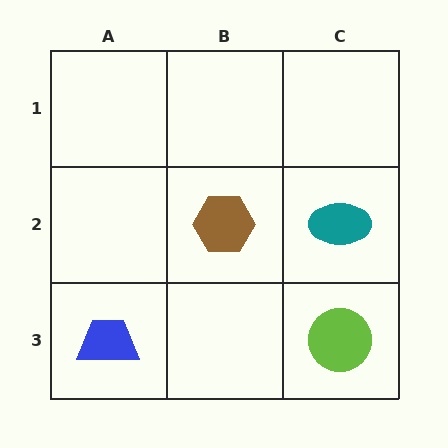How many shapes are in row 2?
2 shapes.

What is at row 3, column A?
A blue trapezoid.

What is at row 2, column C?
A teal ellipse.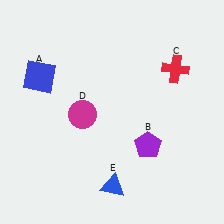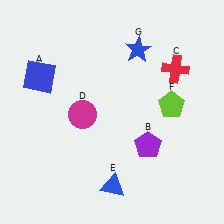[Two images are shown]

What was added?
A lime pentagon (F), a blue star (G) were added in Image 2.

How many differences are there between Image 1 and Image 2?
There are 2 differences between the two images.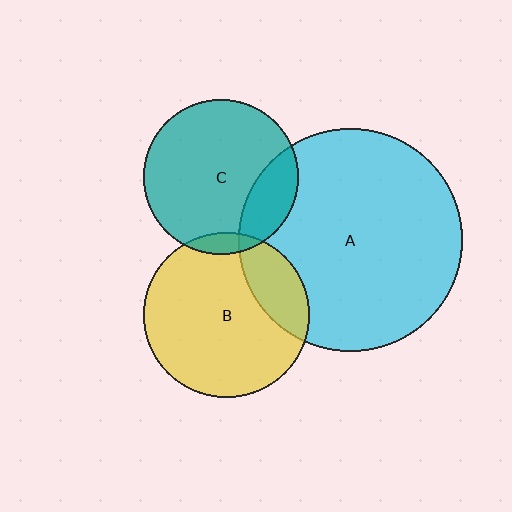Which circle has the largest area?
Circle A (cyan).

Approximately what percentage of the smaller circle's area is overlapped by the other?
Approximately 20%.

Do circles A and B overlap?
Yes.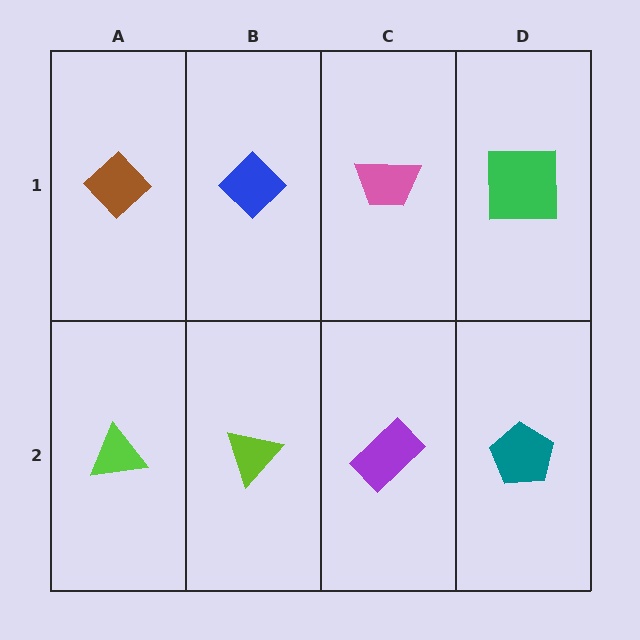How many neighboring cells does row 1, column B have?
3.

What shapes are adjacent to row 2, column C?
A pink trapezoid (row 1, column C), a lime triangle (row 2, column B), a teal pentagon (row 2, column D).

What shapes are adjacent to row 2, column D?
A green square (row 1, column D), a purple rectangle (row 2, column C).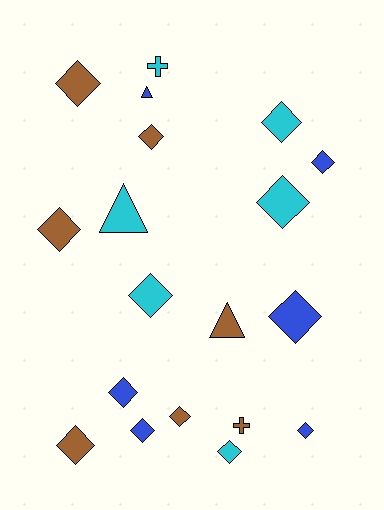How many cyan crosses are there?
There is 1 cyan cross.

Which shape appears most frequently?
Diamond, with 14 objects.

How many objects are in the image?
There are 19 objects.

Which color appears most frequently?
Brown, with 7 objects.